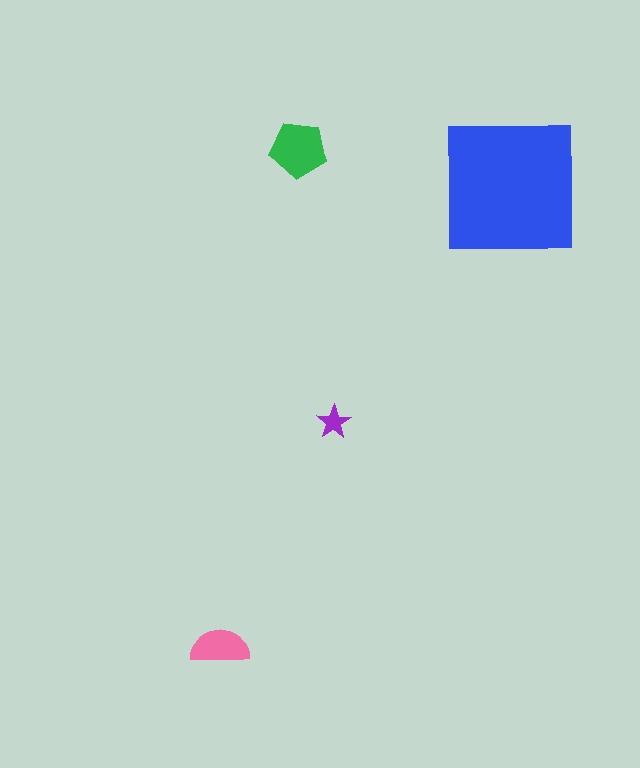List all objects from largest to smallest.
The blue square, the green pentagon, the pink semicircle, the purple star.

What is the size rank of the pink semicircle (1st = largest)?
3rd.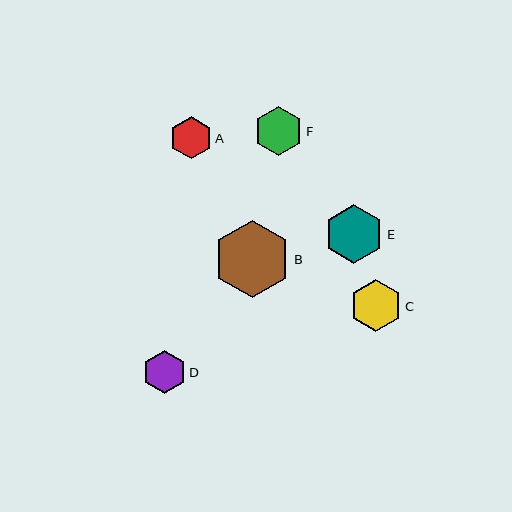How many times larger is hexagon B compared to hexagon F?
Hexagon B is approximately 1.6 times the size of hexagon F.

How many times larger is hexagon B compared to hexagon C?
Hexagon B is approximately 1.5 times the size of hexagon C.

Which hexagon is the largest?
Hexagon B is the largest with a size of approximately 78 pixels.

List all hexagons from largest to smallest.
From largest to smallest: B, E, C, F, D, A.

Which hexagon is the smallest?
Hexagon A is the smallest with a size of approximately 42 pixels.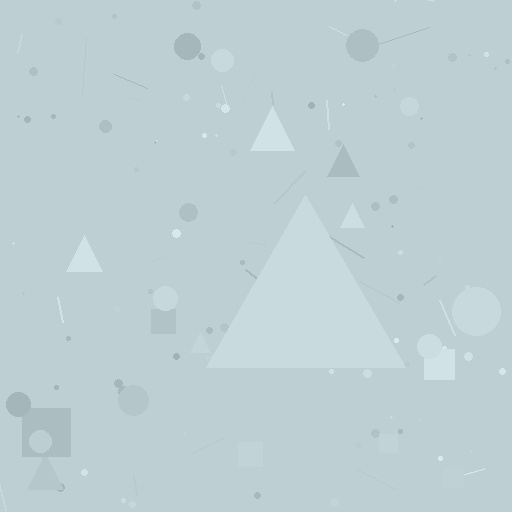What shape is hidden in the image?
A triangle is hidden in the image.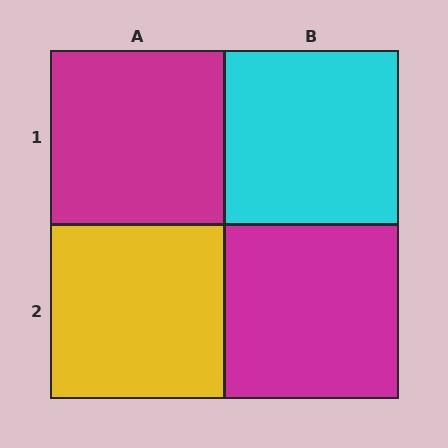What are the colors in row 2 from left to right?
Yellow, magenta.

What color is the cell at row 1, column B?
Cyan.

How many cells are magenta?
2 cells are magenta.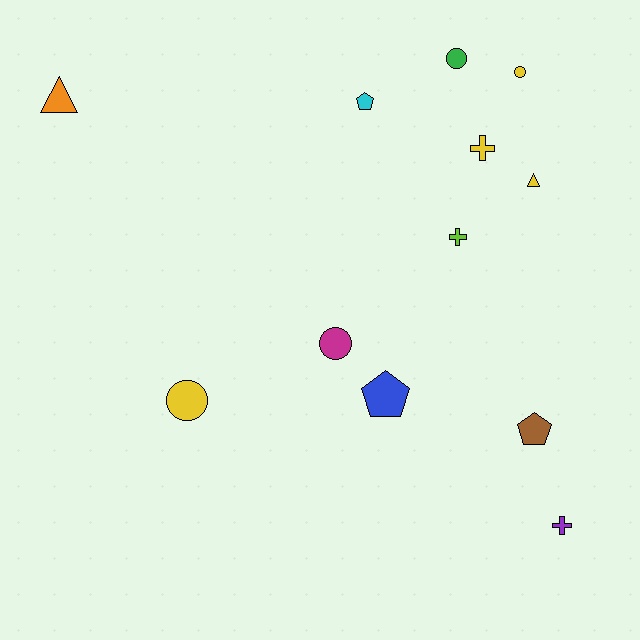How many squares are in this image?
There are no squares.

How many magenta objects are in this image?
There is 1 magenta object.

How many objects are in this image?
There are 12 objects.